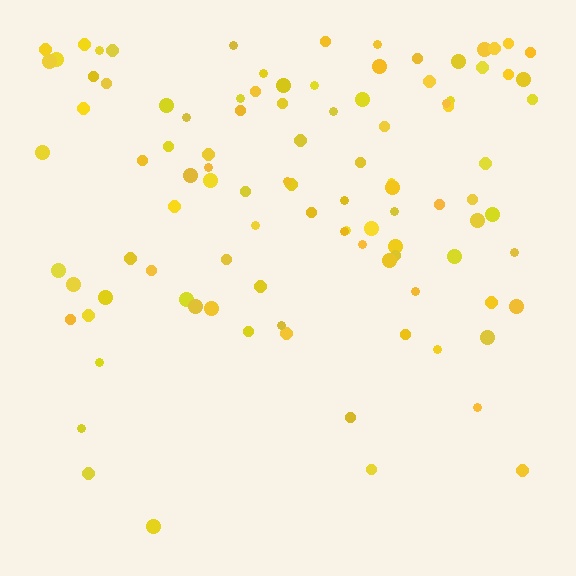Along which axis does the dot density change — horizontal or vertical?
Vertical.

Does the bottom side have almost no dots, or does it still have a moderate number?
Still a moderate number, just noticeably fewer than the top.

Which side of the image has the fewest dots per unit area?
The bottom.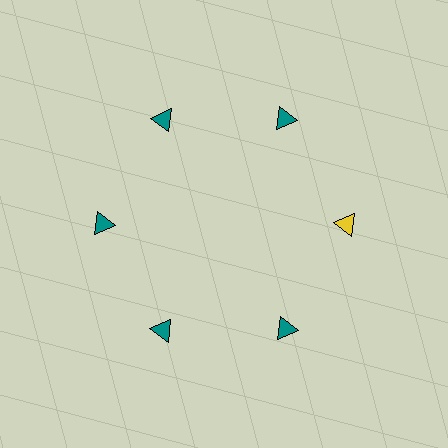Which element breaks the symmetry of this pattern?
The yellow triangle at roughly the 3 o'clock position breaks the symmetry. All other shapes are teal triangles.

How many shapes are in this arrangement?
There are 6 shapes arranged in a ring pattern.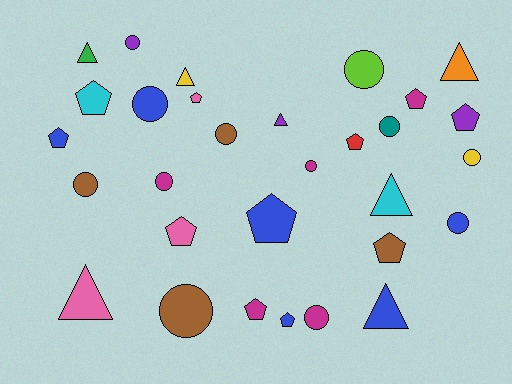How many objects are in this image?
There are 30 objects.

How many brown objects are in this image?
There are 4 brown objects.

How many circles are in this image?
There are 12 circles.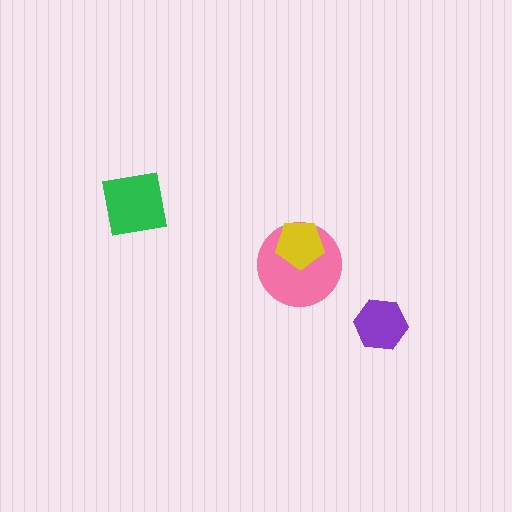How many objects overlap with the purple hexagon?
0 objects overlap with the purple hexagon.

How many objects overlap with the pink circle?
1 object overlaps with the pink circle.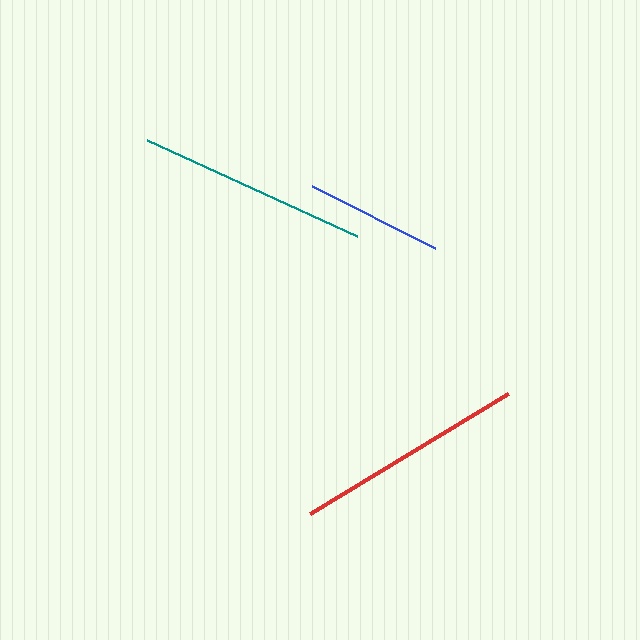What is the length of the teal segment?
The teal segment is approximately 231 pixels long.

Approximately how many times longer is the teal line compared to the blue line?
The teal line is approximately 1.7 times the length of the blue line.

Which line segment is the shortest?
The blue line is the shortest at approximately 138 pixels.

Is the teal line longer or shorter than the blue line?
The teal line is longer than the blue line.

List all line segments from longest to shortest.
From longest to shortest: red, teal, blue.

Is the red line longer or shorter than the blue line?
The red line is longer than the blue line.